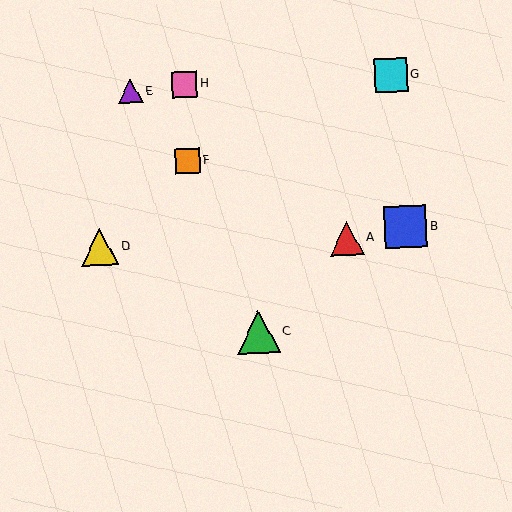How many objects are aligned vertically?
2 objects (F, H) are aligned vertically.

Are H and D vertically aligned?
No, H is at x≈184 and D is at x≈100.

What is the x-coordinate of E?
Object E is at x≈130.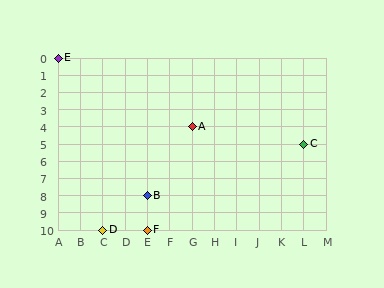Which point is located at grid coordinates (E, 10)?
Point F is at (E, 10).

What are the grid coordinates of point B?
Point B is at grid coordinates (E, 8).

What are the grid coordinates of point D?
Point D is at grid coordinates (C, 10).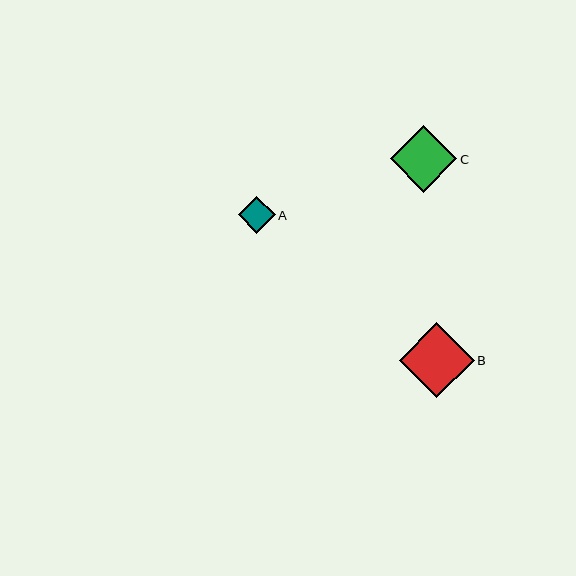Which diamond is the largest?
Diamond B is the largest with a size of approximately 75 pixels.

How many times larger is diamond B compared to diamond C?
Diamond B is approximately 1.1 times the size of diamond C.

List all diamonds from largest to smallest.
From largest to smallest: B, C, A.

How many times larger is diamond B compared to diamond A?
Diamond B is approximately 2.0 times the size of diamond A.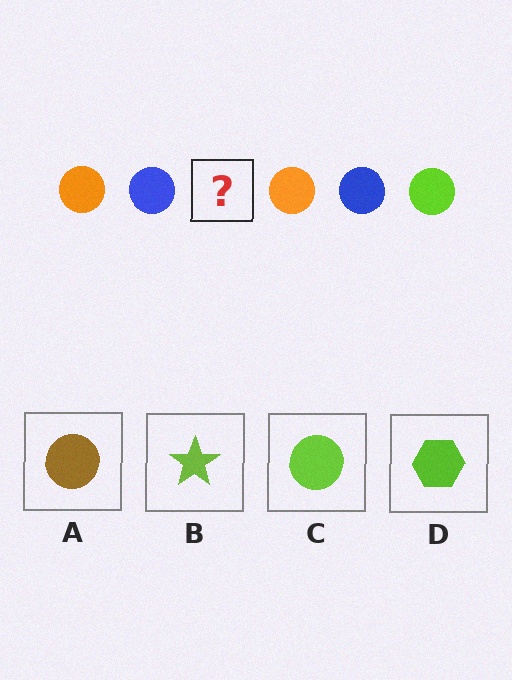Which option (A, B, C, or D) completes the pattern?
C.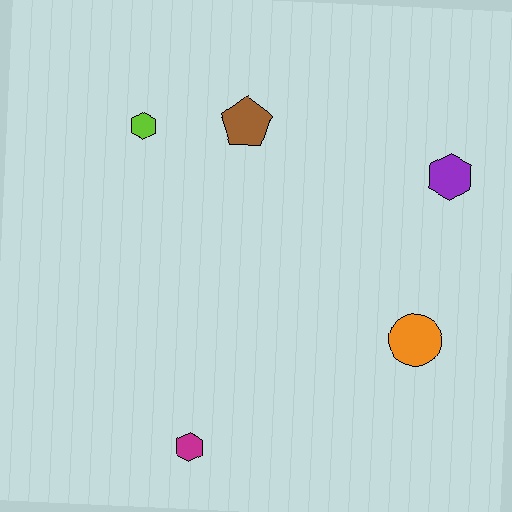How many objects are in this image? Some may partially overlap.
There are 5 objects.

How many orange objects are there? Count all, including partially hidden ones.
There is 1 orange object.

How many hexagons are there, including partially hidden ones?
There are 3 hexagons.